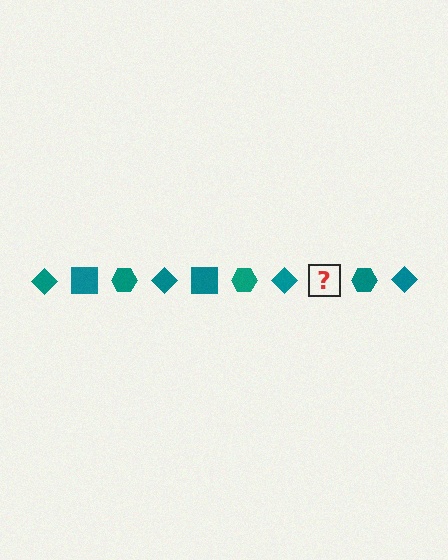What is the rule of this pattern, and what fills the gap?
The rule is that the pattern cycles through diamond, square, hexagon shapes in teal. The gap should be filled with a teal square.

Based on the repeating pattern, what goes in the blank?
The blank should be a teal square.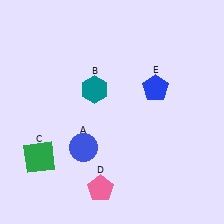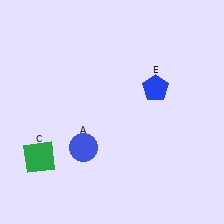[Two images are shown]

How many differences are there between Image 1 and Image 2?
There are 2 differences between the two images.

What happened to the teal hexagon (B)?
The teal hexagon (B) was removed in Image 2. It was in the top-left area of Image 1.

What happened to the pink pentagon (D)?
The pink pentagon (D) was removed in Image 2. It was in the bottom-left area of Image 1.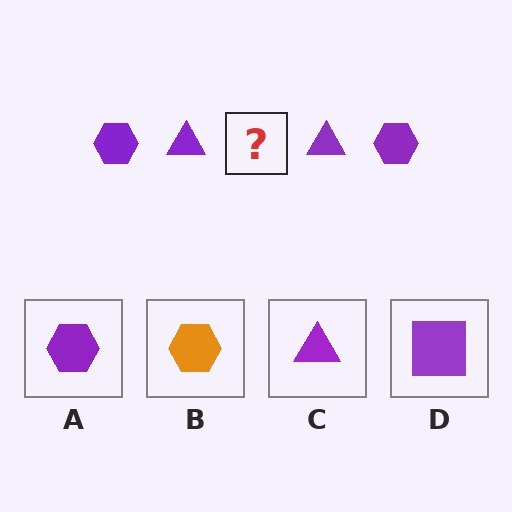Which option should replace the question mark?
Option A.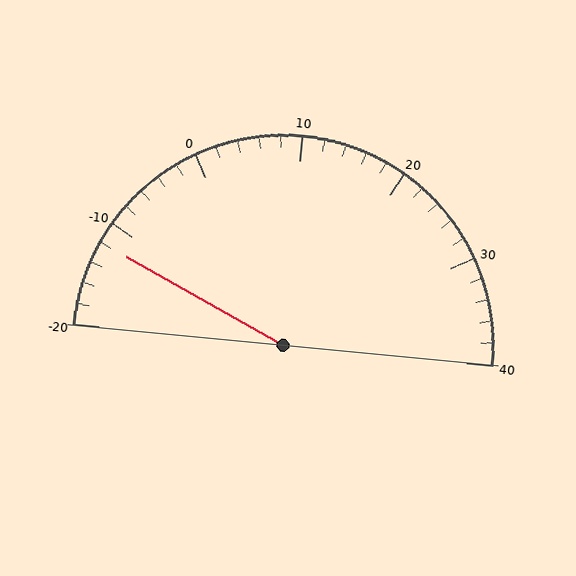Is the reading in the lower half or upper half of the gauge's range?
The reading is in the lower half of the range (-20 to 40).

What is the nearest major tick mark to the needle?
The nearest major tick mark is -10.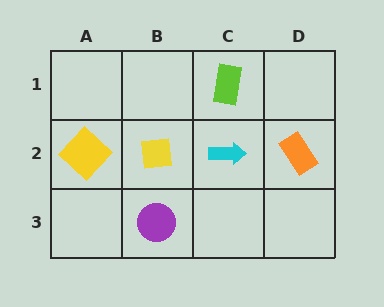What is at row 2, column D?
An orange rectangle.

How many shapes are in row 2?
4 shapes.